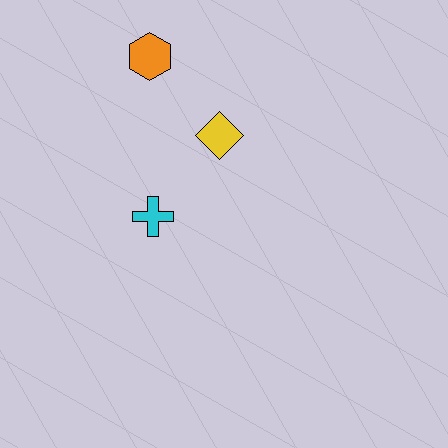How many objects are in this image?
There are 3 objects.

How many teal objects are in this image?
There are no teal objects.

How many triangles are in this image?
There are no triangles.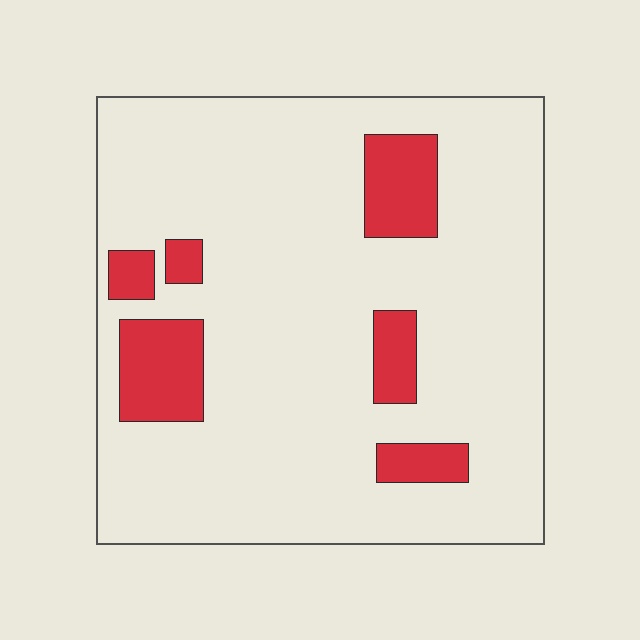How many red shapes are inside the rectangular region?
6.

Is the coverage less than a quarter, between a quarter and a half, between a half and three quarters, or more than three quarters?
Less than a quarter.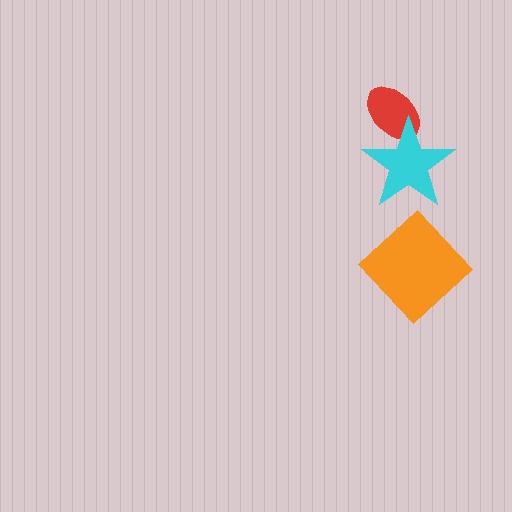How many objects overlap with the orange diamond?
0 objects overlap with the orange diamond.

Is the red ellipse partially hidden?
Yes, it is partially covered by another shape.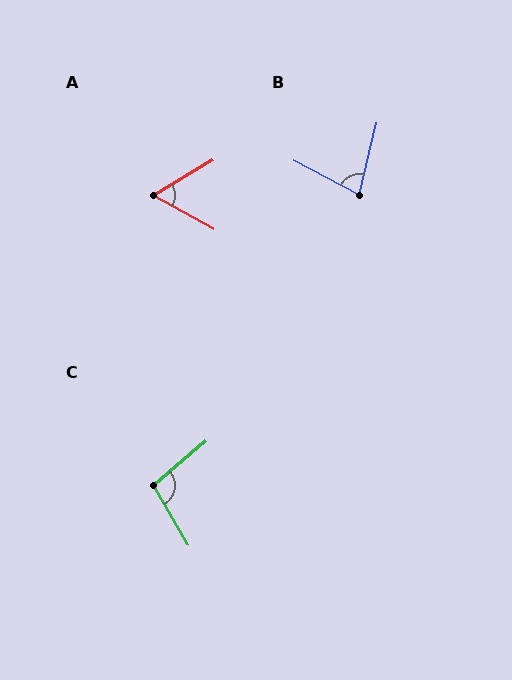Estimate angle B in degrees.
Approximately 76 degrees.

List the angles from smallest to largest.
A (59°), B (76°), C (101°).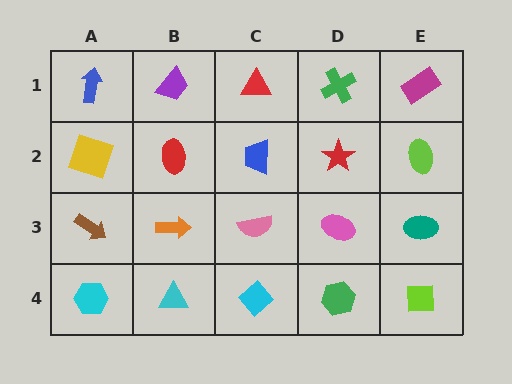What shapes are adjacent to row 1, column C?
A blue trapezoid (row 2, column C), a purple trapezoid (row 1, column B), a green cross (row 1, column D).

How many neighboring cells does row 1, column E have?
2.